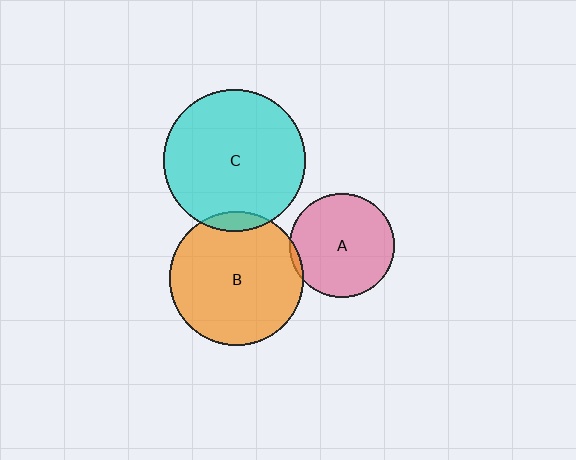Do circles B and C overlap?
Yes.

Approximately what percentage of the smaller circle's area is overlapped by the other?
Approximately 5%.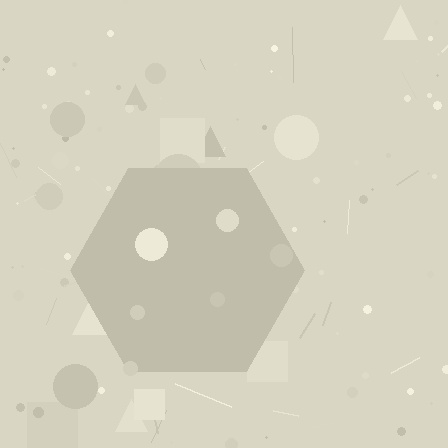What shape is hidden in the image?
A hexagon is hidden in the image.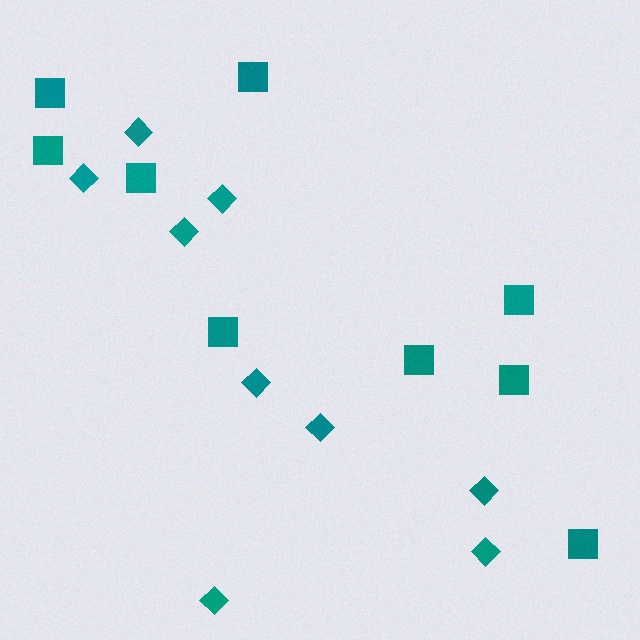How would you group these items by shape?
There are 2 groups: one group of diamonds (9) and one group of squares (9).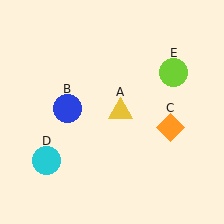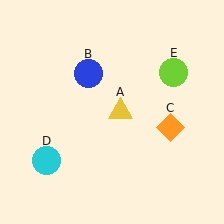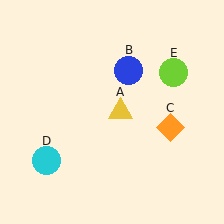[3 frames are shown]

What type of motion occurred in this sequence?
The blue circle (object B) rotated clockwise around the center of the scene.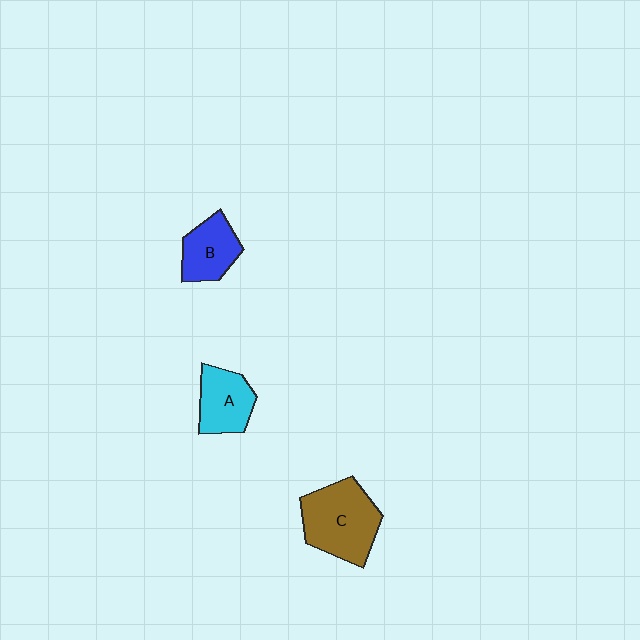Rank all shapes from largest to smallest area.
From largest to smallest: C (brown), A (cyan), B (blue).